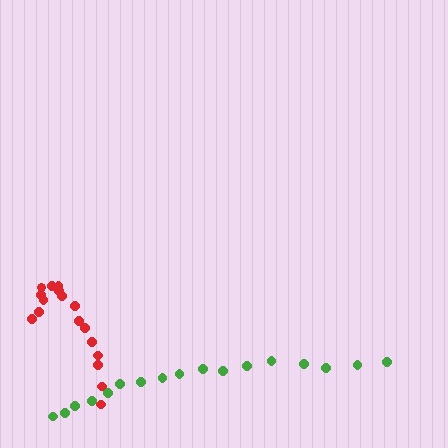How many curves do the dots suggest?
There are 2 distinct paths.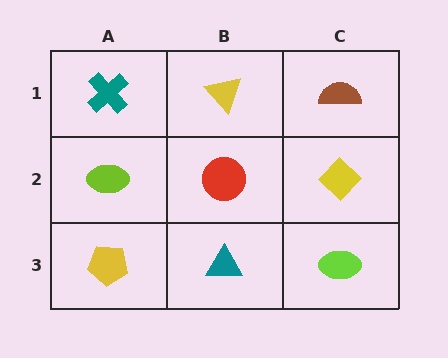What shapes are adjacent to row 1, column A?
A lime ellipse (row 2, column A), a yellow triangle (row 1, column B).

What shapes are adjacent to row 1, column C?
A yellow diamond (row 2, column C), a yellow triangle (row 1, column B).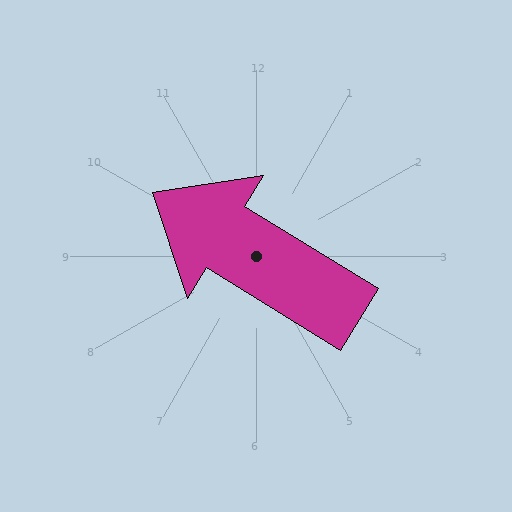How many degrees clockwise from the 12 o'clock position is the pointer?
Approximately 302 degrees.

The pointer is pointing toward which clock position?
Roughly 10 o'clock.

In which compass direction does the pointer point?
Northwest.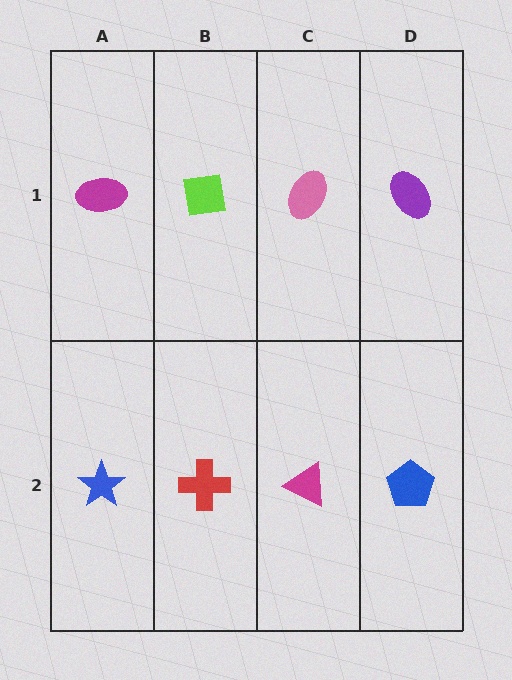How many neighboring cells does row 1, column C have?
3.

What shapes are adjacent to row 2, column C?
A pink ellipse (row 1, column C), a red cross (row 2, column B), a blue pentagon (row 2, column D).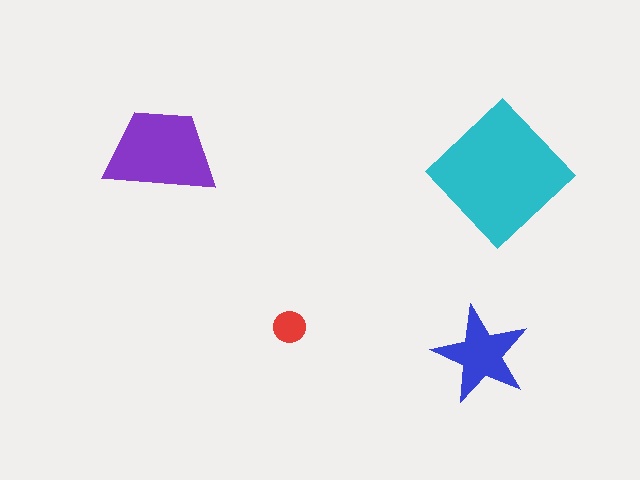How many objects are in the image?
There are 4 objects in the image.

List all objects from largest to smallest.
The cyan diamond, the purple trapezoid, the blue star, the red circle.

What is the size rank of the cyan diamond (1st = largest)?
1st.